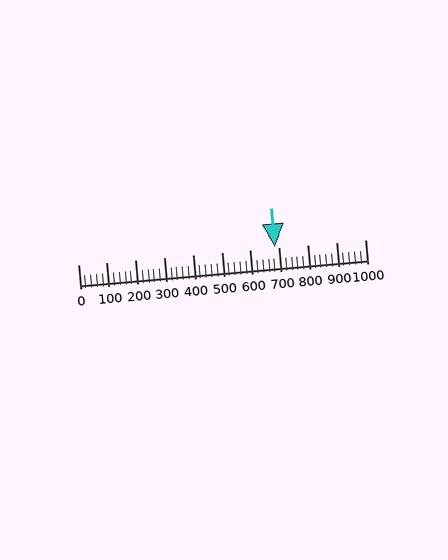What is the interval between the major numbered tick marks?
The major tick marks are spaced 100 units apart.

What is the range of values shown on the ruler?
The ruler shows values from 0 to 1000.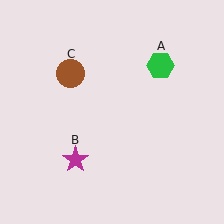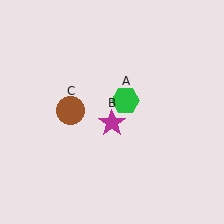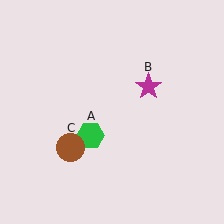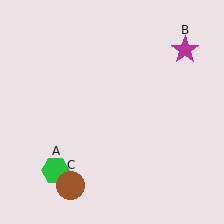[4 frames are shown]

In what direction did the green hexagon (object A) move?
The green hexagon (object A) moved down and to the left.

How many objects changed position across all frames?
3 objects changed position: green hexagon (object A), magenta star (object B), brown circle (object C).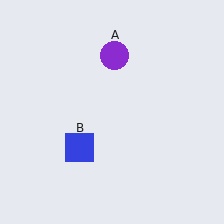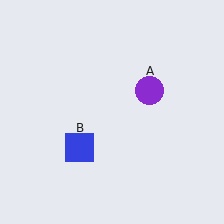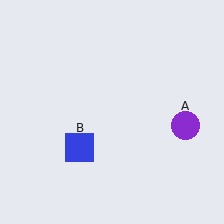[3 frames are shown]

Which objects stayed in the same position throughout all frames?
Blue square (object B) remained stationary.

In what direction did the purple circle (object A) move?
The purple circle (object A) moved down and to the right.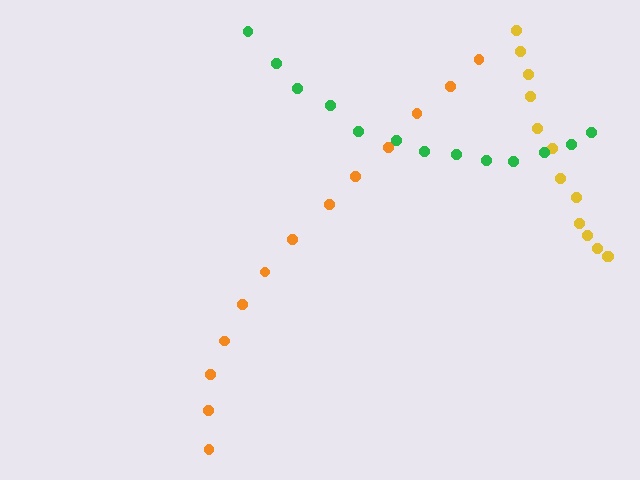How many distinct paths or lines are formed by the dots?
There are 3 distinct paths.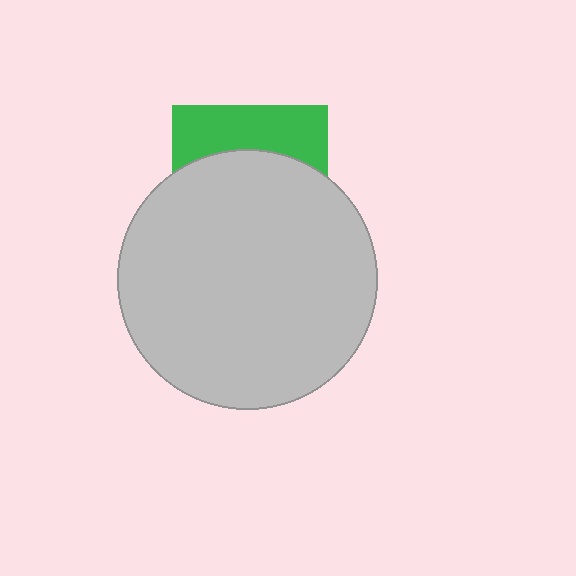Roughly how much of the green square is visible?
A small part of it is visible (roughly 33%).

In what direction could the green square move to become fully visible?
The green square could move up. That would shift it out from behind the light gray circle entirely.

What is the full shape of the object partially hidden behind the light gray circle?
The partially hidden object is a green square.